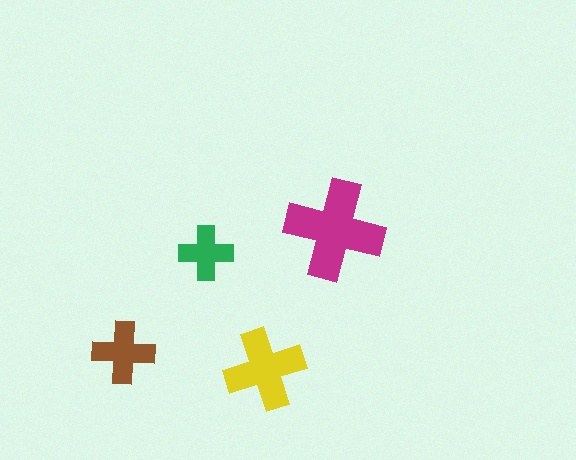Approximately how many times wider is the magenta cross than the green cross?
About 2 times wider.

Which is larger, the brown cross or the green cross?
The brown one.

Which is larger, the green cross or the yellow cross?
The yellow one.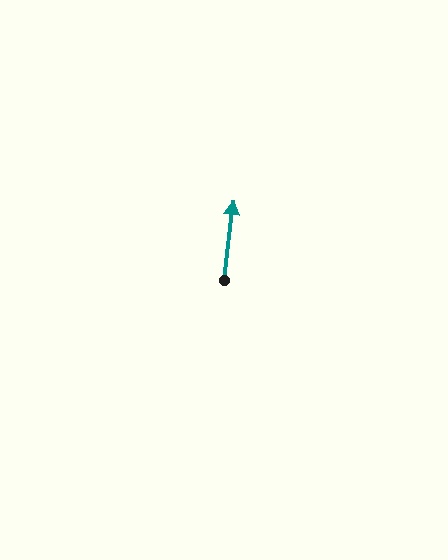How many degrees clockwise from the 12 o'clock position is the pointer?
Approximately 7 degrees.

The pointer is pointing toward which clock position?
Roughly 12 o'clock.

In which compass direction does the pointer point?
North.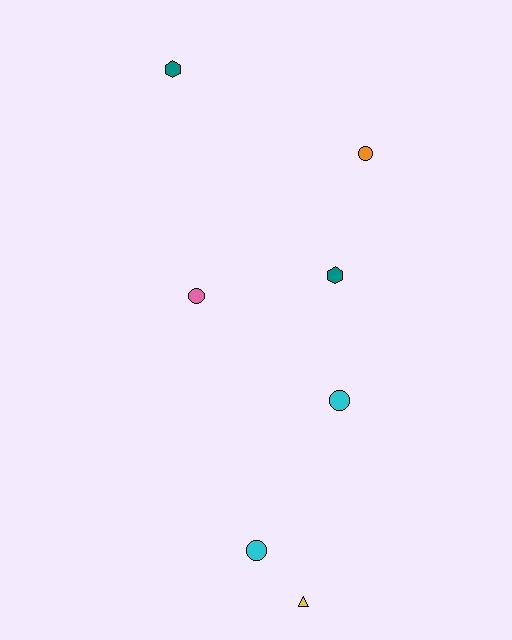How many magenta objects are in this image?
There are no magenta objects.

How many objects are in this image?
There are 7 objects.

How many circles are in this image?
There are 4 circles.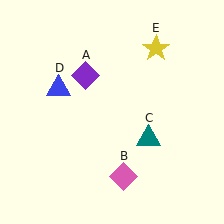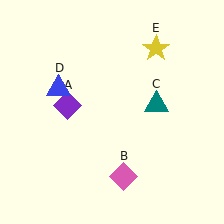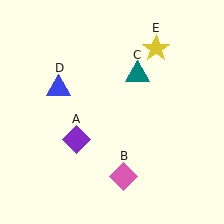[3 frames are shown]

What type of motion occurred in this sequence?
The purple diamond (object A), teal triangle (object C) rotated counterclockwise around the center of the scene.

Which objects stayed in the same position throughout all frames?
Pink diamond (object B) and blue triangle (object D) and yellow star (object E) remained stationary.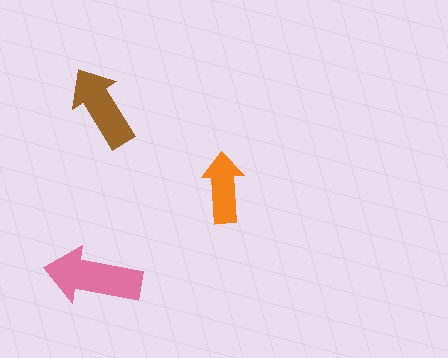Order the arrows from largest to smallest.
the pink one, the brown one, the orange one.